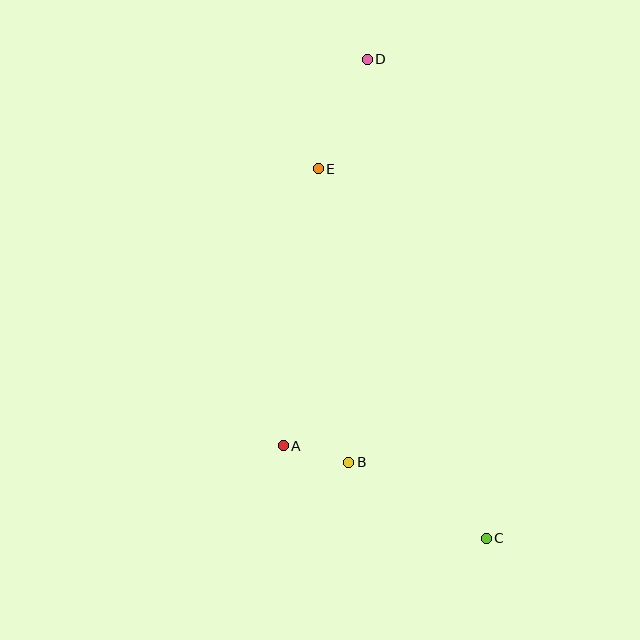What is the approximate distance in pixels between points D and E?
The distance between D and E is approximately 119 pixels.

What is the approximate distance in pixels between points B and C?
The distance between B and C is approximately 157 pixels.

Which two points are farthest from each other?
Points C and D are farthest from each other.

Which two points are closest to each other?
Points A and B are closest to each other.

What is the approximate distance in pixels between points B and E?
The distance between B and E is approximately 295 pixels.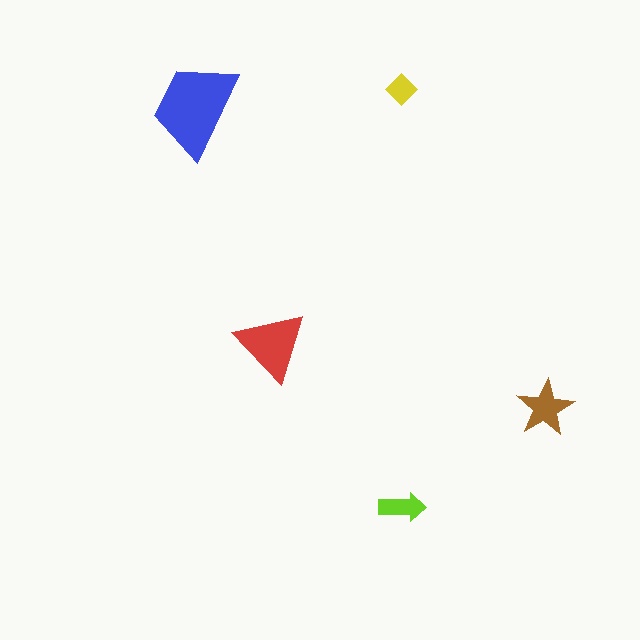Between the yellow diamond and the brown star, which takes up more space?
The brown star.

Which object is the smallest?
The yellow diamond.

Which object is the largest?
The blue trapezoid.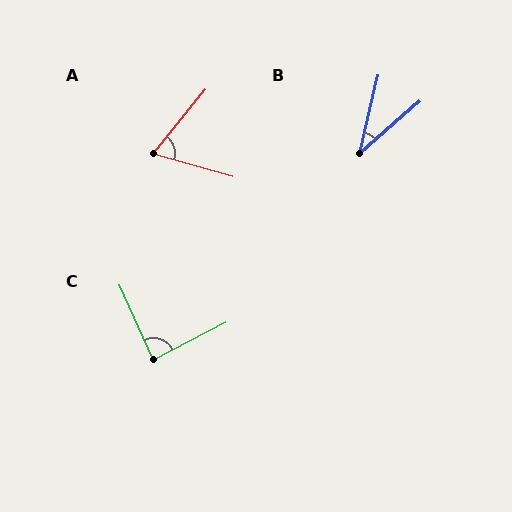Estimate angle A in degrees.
Approximately 66 degrees.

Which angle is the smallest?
B, at approximately 35 degrees.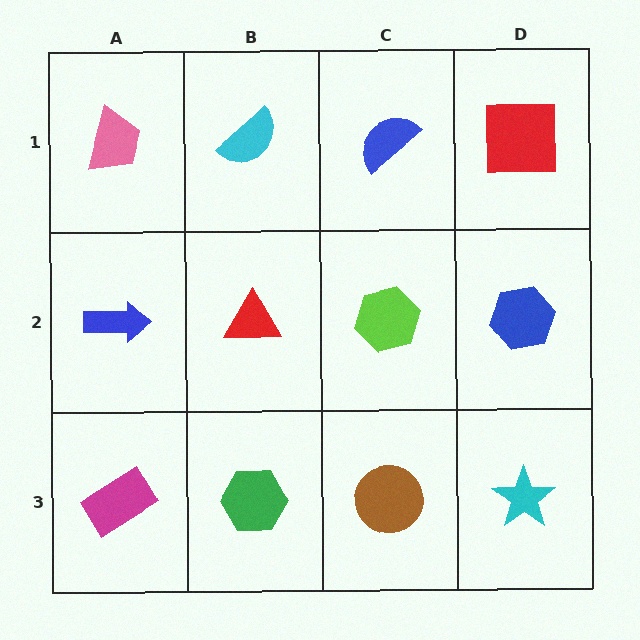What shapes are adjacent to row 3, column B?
A red triangle (row 2, column B), a magenta rectangle (row 3, column A), a brown circle (row 3, column C).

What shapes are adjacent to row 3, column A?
A blue arrow (row 2, column A), a green hexagon (row 3, column B).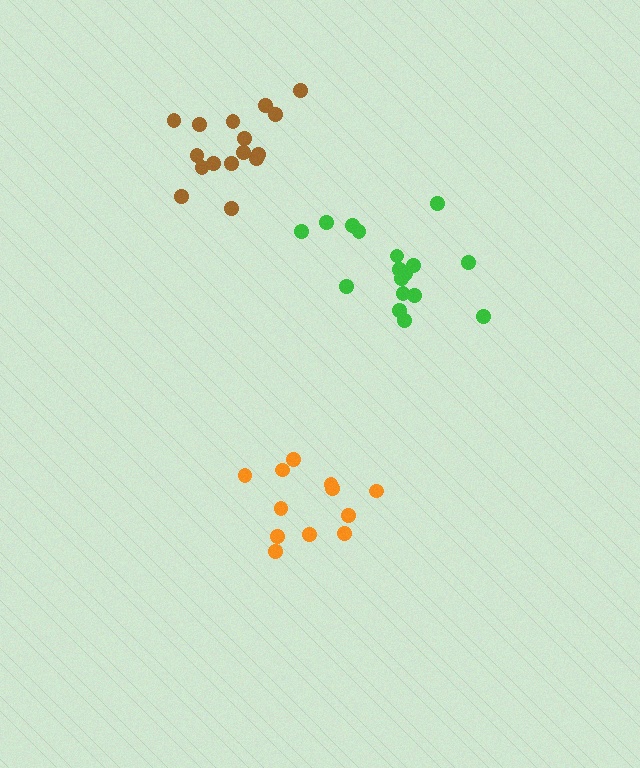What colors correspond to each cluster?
The clusters are colored: green, orange, brown.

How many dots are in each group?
Group 1: 17 dots, Group 2: 12 dots, Group 3: 16 dots (45 total).